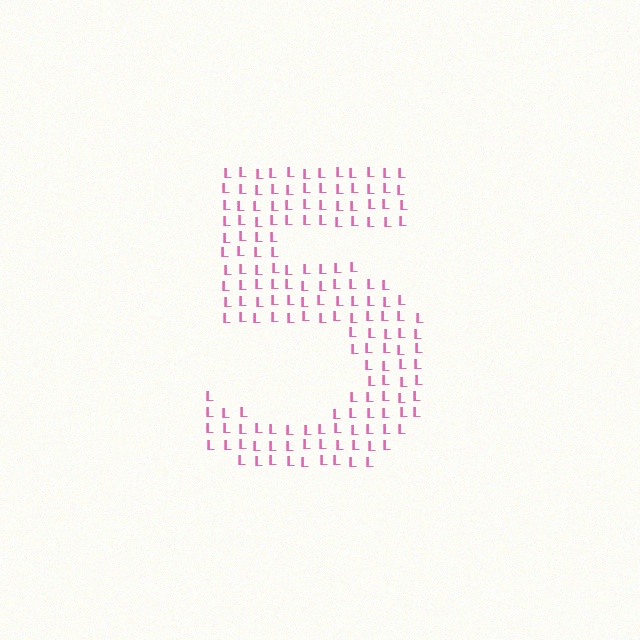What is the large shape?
The large shape is the digit 5.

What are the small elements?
The small elements are letter L's.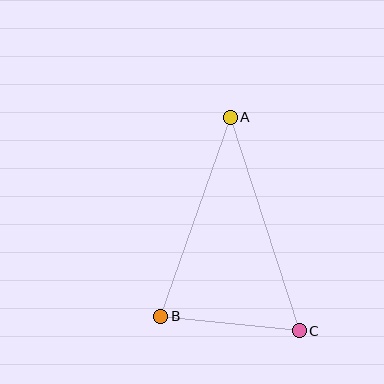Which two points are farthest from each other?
Points A and C are farthest from each other.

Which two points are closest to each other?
Points B and C are closest to each other.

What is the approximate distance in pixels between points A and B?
The distance between A and B is approximately 211 pixels.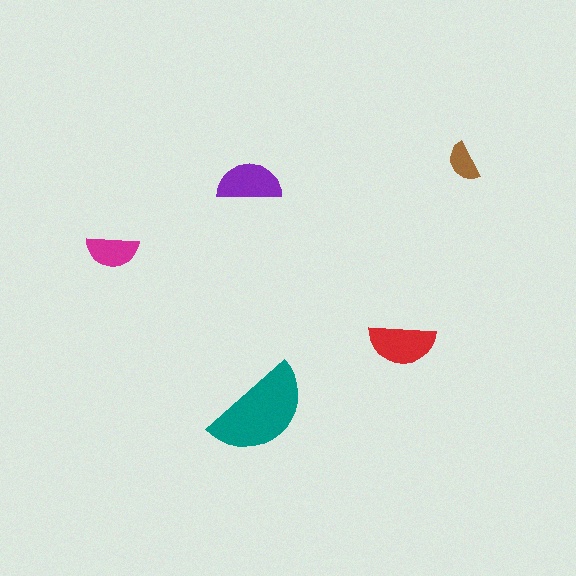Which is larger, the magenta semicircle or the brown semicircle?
The magenta one.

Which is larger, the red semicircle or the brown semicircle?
The red one.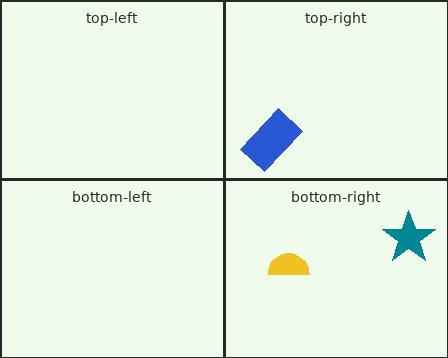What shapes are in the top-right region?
The blue rectangle.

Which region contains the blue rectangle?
The top-right region.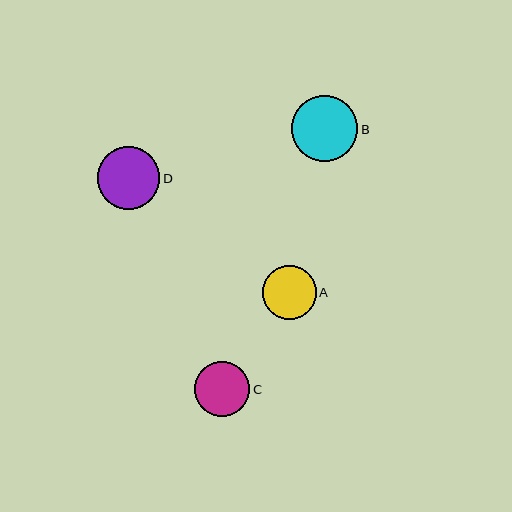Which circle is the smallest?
Circle A is the smallest with a size of approximately 54 pixels.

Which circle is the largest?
Circle B is the largest with a size of approximately 66 pixels.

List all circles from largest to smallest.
From largest to smallest: B, D, C, A.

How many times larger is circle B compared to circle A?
Circle B is approximately 1.2 times the size of circle A.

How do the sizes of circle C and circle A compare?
Circle C and circle A are approximately the same size.